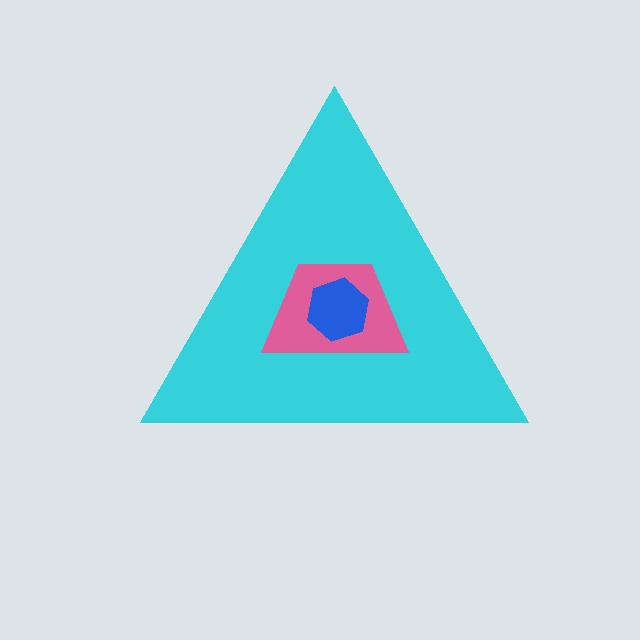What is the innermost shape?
The blue hexagon.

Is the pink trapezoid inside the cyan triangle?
Yes.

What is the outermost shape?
The cyan triangle.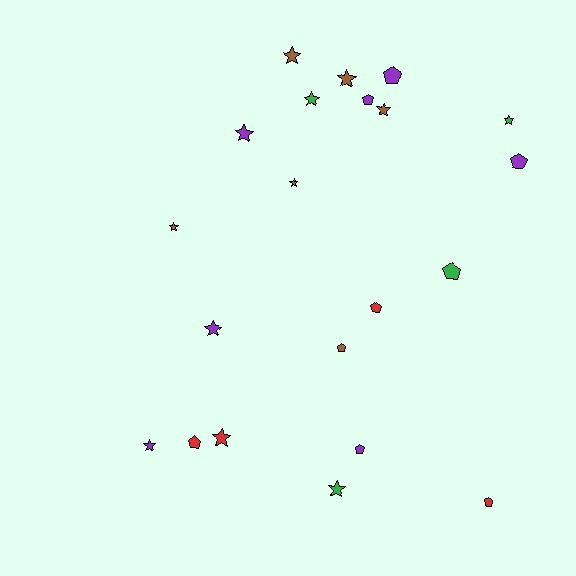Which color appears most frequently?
Purple, with 7 objects.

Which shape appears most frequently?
Star, with 12 objects.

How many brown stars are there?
There are 5 brown stars.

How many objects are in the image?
There are 21 objects.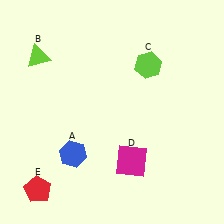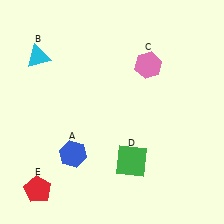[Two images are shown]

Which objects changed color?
B changed from lime to cyan. C changed from lime to pink. D changed from magenta to green.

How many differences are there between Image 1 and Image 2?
There are 3 differences between the two images.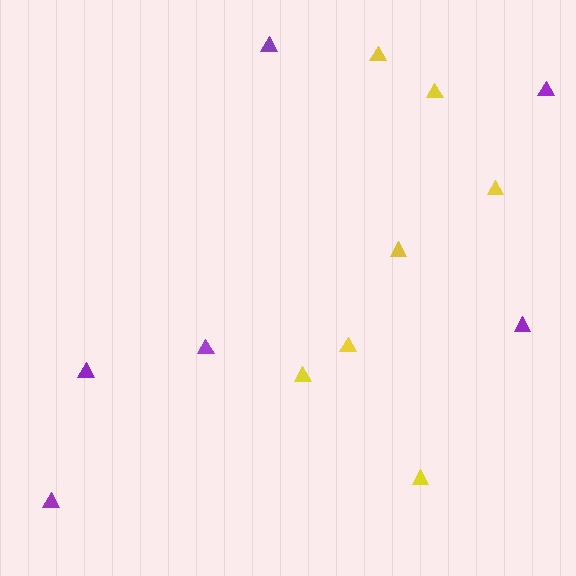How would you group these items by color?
There are 2 groups: one group of yellow triangles (7) and one group of purple triangles (6).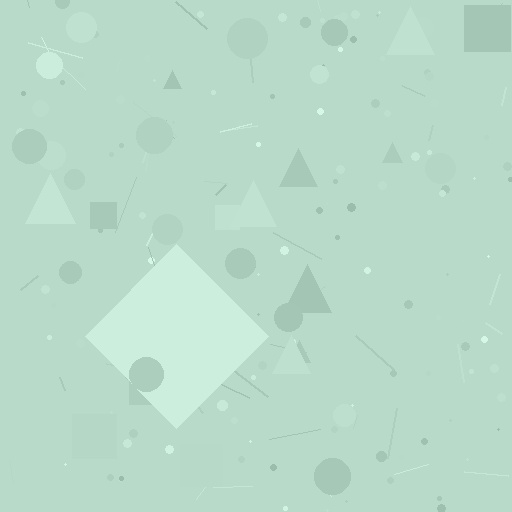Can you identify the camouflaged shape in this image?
The camouflaged shape is a diamond.